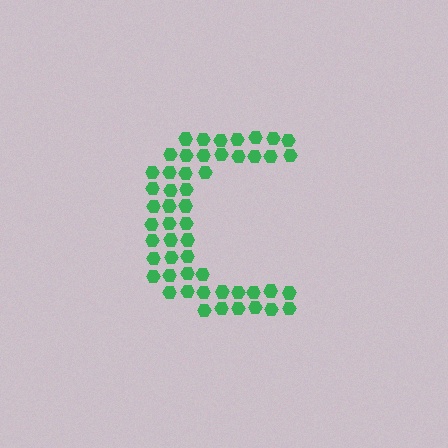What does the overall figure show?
The overall figure shows the letter C.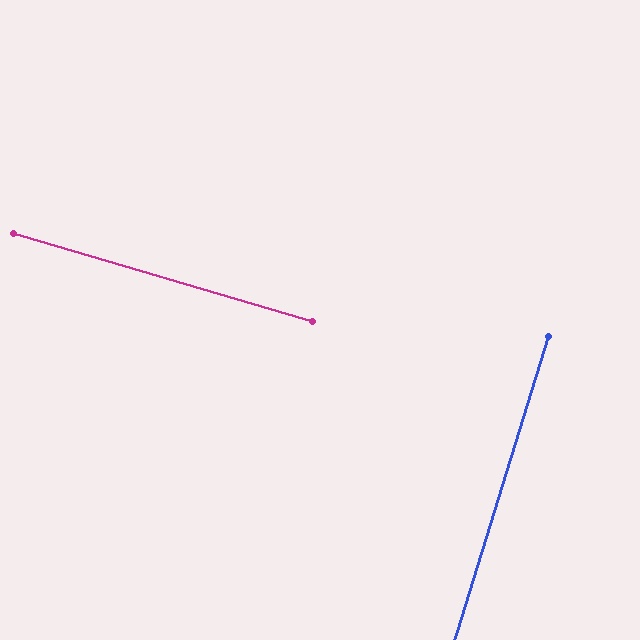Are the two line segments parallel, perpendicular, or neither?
Perpendicular — they meet at approximately 89°.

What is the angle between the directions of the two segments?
Approximately 89 degrees.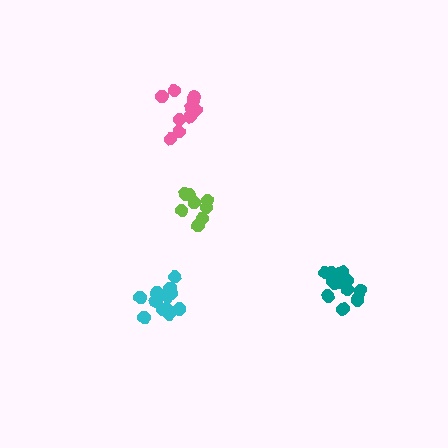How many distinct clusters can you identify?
There are 4 distinct clusters.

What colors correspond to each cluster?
The clusters are colored: cyan, teal, pink, lime.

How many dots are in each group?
Group 1: 12 dots, Group 2: 14 dots, Group 3: 11 dots, Group 4: 8 dots (45 total).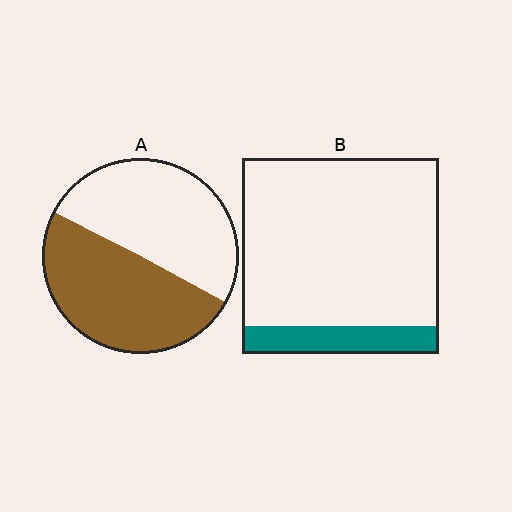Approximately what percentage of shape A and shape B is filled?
A is approximately 50% and B is approximately 15%.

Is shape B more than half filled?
No.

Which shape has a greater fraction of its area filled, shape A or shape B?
Shape A.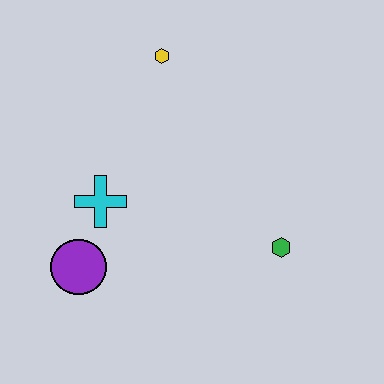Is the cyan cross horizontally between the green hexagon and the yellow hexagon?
No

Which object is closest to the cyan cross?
The purple circle is closest to the cyan cross.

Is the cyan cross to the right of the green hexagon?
No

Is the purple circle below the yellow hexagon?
Yes